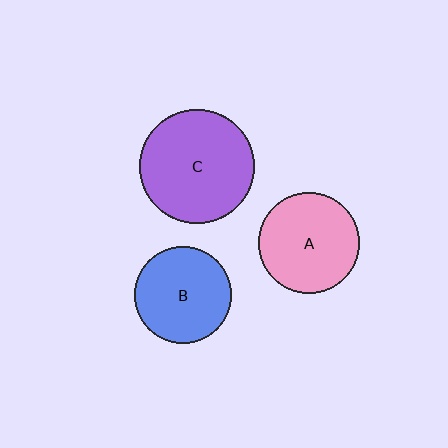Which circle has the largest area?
Circle C (purple).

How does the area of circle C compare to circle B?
Approximately 1.4 times.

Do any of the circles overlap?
No, none of the circles overlap.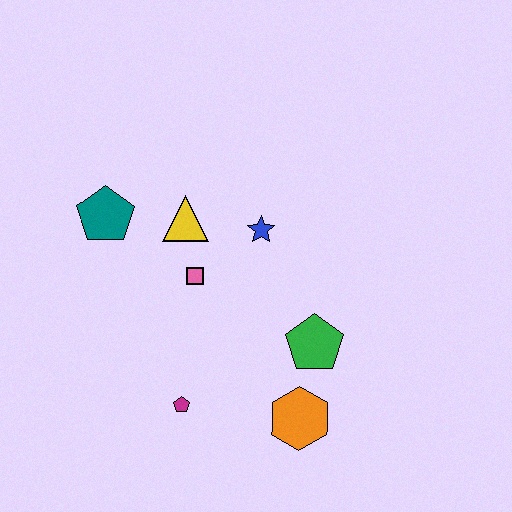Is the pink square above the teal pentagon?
No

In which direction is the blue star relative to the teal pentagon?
The blue star is to the right of the teal pentagon.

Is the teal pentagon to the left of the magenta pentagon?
Yes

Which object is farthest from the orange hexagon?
The teal pentagon is farthest from the orange hexagon.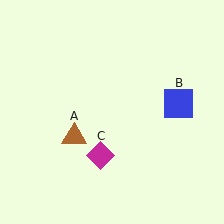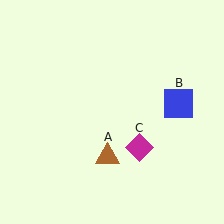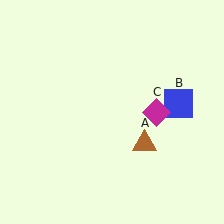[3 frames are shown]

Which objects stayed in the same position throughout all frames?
Blue square (object B) remained stationary.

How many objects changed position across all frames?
2 objects changed position: brown triangle (object A), magenta diamond (object C).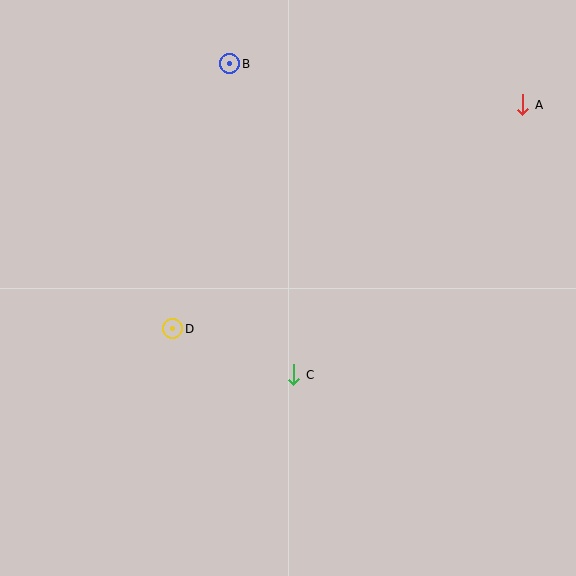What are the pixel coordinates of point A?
Point A is at (523, 105).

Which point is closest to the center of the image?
Point C at (294, 375) is closest to the center.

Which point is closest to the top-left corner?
Point B is closest to the top-left corner.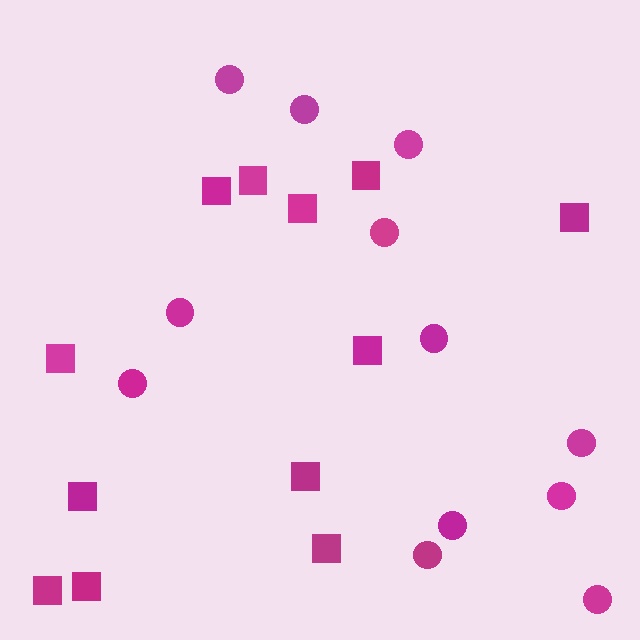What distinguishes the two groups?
There are 2 groups: one group of squares (12) and one group of circles (12).